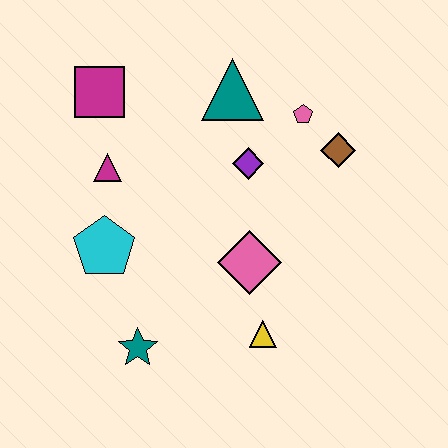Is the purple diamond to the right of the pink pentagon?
No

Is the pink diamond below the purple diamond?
Yes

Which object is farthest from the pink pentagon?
The teal star is farthest from the pink pentagon.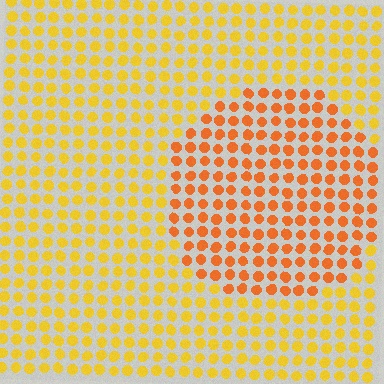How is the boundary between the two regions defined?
The boundary is defined purely by a slight shift in hue (about 28 degrees). Spacing, size, and orientation are identical on both sides.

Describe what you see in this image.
The image is filled with small yellow elements in a uniform arrangement. A circle-shaped region is visible where the elements are tinted to a slightly different hue, forming a subtle color boundary.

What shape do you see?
I see a circle.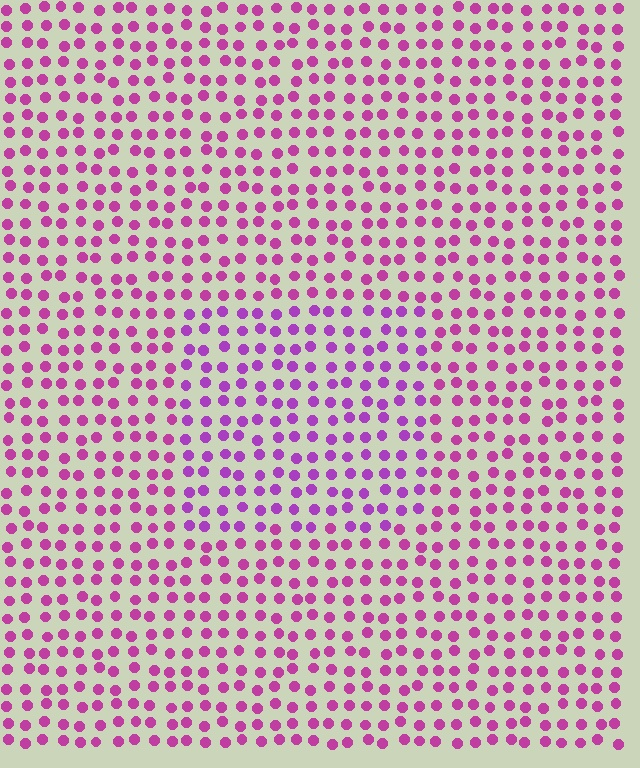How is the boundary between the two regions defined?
The boundary is defined purely by a slight shift in hue (about 24 degrees). Spacing, size, and orientation are identical on both sides.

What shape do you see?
I see a rectangle.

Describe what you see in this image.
The image is filled with small magenta elements in a uniform arrangement. A rectangle-shaped region is visible where the elements are tinted to a slightly different hue, forming a subtle color boundary.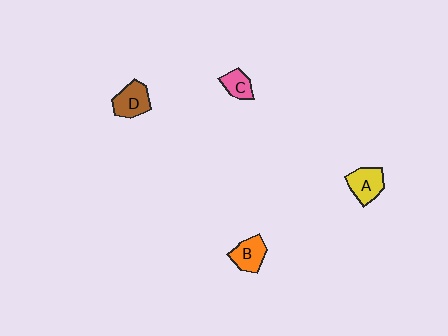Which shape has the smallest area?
Shape C (pink).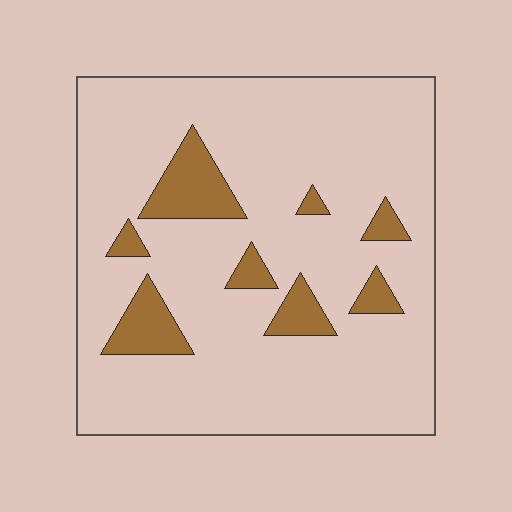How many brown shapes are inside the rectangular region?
8.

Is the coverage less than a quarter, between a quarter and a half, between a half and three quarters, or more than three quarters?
Less than a quarter.